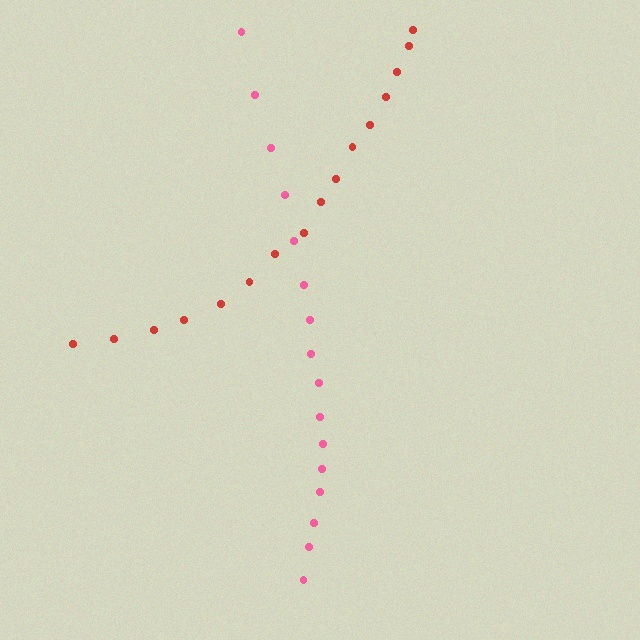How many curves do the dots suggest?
There are 2 distinct paths.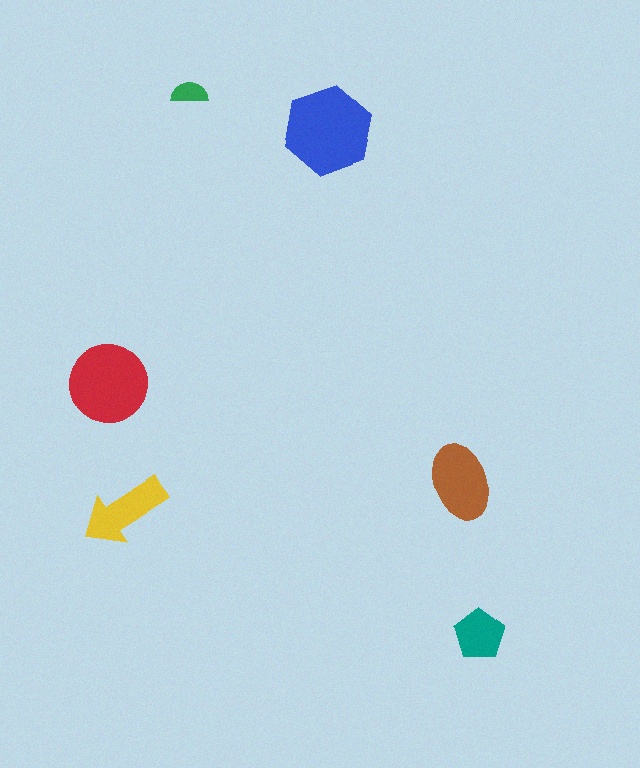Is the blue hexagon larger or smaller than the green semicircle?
Larger.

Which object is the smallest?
The green semicircle.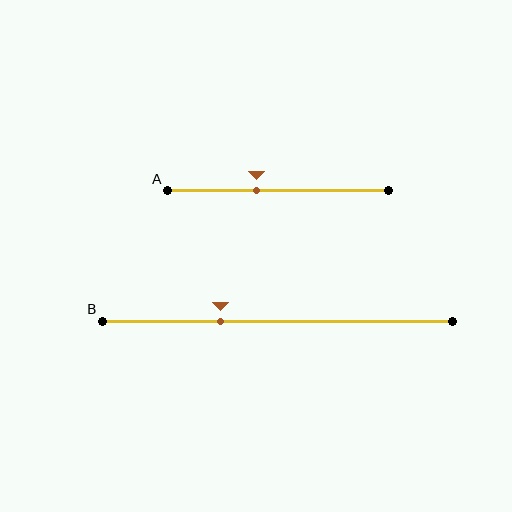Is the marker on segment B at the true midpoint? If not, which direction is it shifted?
No, the marker on segment B is shifted to the left by about 16% of the segment length.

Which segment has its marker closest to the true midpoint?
Segment A has its marker closest to the true midpoint.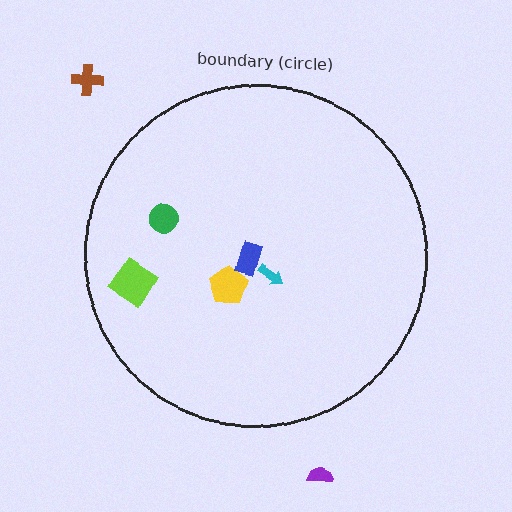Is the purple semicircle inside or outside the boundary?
Outside.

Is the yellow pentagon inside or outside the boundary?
Inside.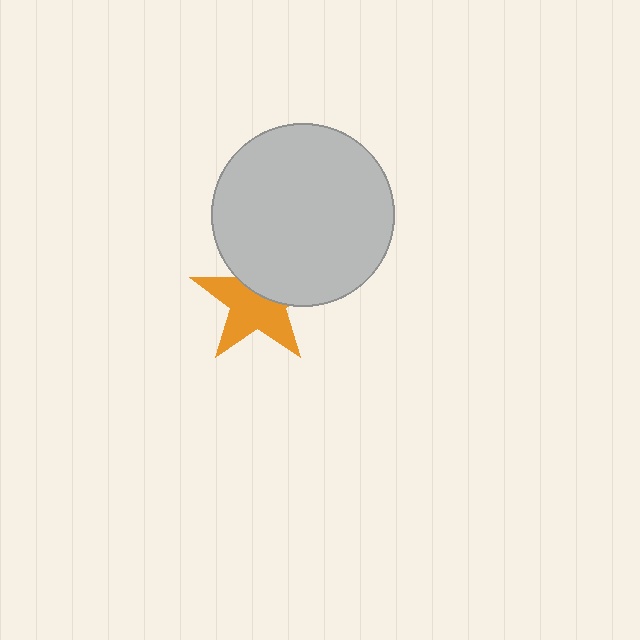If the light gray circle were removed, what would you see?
You would see the complete orange star.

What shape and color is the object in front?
The object in front is a light gray circle.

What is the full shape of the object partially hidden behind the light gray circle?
The partially hidden object is an orange star.